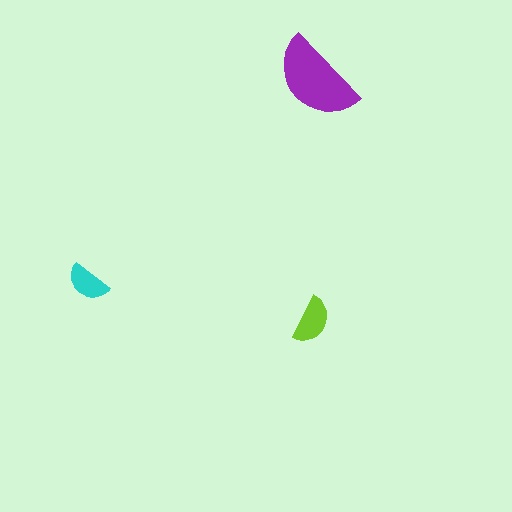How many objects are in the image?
There are 3 objects in the image.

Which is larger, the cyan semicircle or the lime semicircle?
The lime one.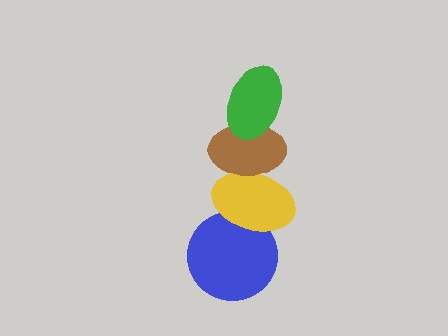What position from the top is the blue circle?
The blue circle is 4th from the top.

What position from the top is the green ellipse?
The green ellipse is 1st from the top.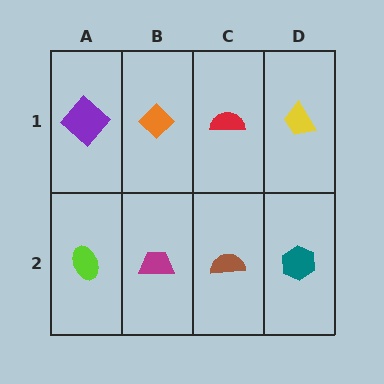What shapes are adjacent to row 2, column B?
An orange diamond (row 1, column B), a lime ellipse (row 2, column A), a brown semicircle (row 2, column C).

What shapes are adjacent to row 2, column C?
A red semicircle (row 1, column C), a magenta trapezoid (row 2, column B), a teal hexagon (row 2, column D).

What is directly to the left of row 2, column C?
A magenta trapezoid.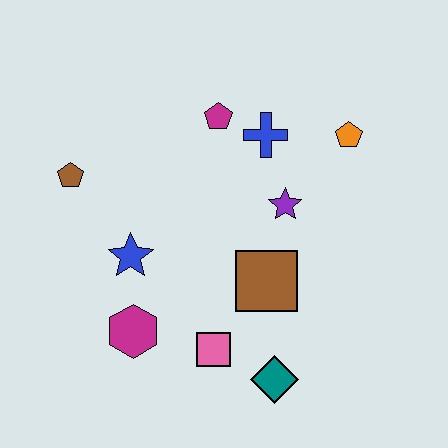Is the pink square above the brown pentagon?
No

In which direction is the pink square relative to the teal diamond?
The pink square is to the left of the teal diamond.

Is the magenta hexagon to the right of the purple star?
No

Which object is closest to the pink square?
The teal diamond is closest to the pink square.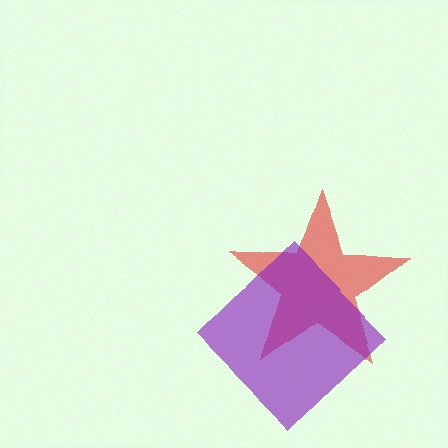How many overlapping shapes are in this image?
There are 2 overlapping shapes in the image.